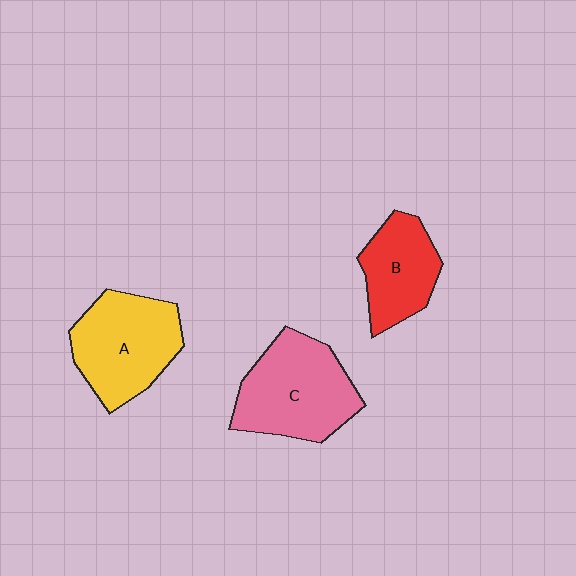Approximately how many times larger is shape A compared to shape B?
Approximately 1.4 times.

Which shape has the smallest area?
Shape B (red).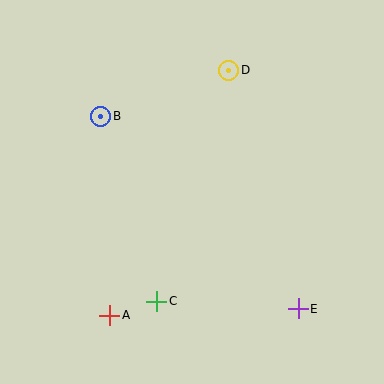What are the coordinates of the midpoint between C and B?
The midpoint between C and B is at (129, 209).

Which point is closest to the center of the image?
Point C at (157, 301) is closest to the center.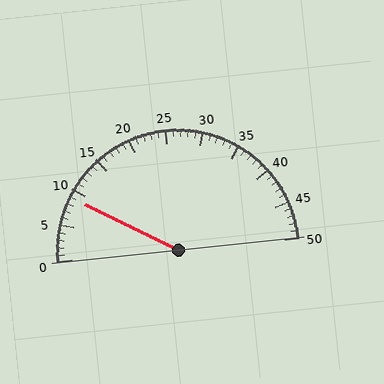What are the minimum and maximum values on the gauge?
The gauge ranges from 0 to 50.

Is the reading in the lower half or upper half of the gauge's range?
The reading is in the lower half of the range (0 to 50).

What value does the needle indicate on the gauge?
The needle indicates approximately 9.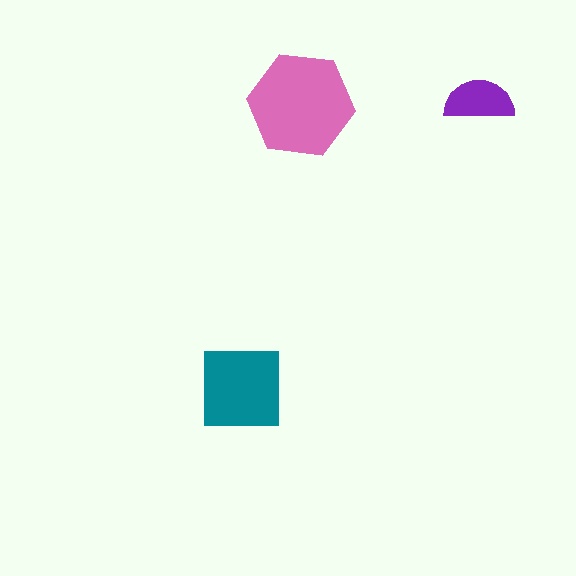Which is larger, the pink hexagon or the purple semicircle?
The pink hexagon.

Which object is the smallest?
The purple semicircle.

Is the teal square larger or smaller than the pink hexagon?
Smaller.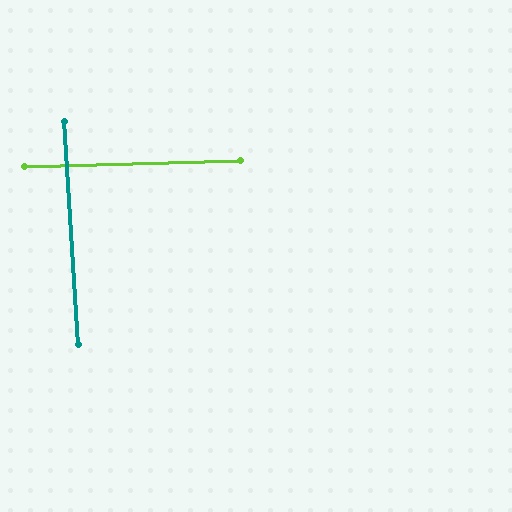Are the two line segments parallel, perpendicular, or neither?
Perpendicular — they meet at approximately 88°.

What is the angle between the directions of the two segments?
Approximately 88 degrees.